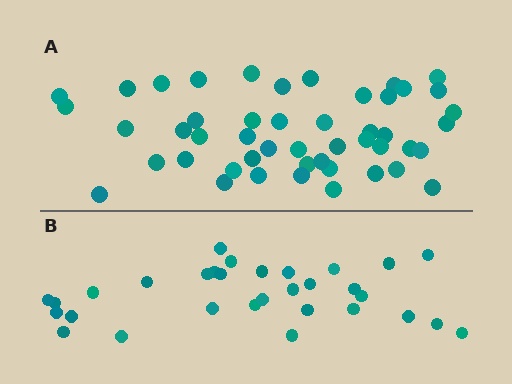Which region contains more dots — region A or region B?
Region A (the top region) has more dots.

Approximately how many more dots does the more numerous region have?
Region A has approximately 15 more dots than region B.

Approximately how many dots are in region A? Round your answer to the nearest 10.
About 50 dots. (The exact count is 48, which rounds to 50.)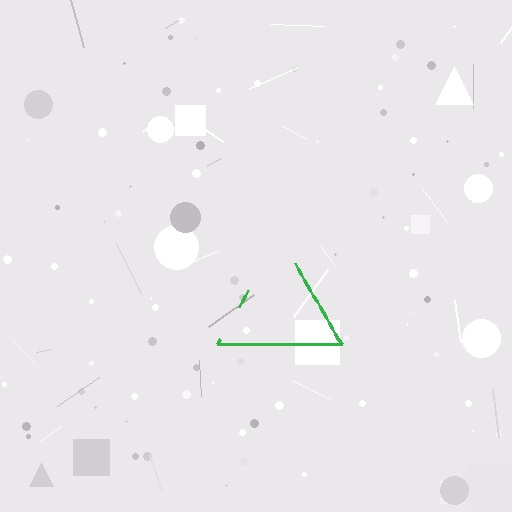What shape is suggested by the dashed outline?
The dashed outline suggests a triangle.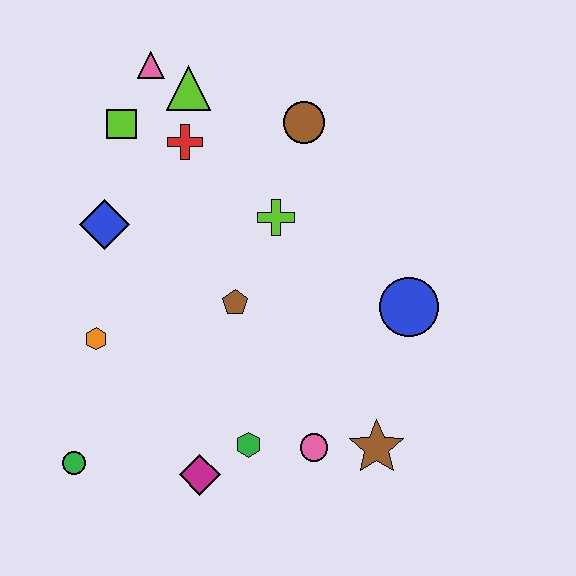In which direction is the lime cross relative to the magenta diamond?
The lime cross is above the magenta diamond.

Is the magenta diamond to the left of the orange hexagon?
No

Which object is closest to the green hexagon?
The magenta diamond is closest to the green hexagon.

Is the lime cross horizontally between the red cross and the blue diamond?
No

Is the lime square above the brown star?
Yes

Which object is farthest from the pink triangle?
The brown star is farthest from the pink triangle.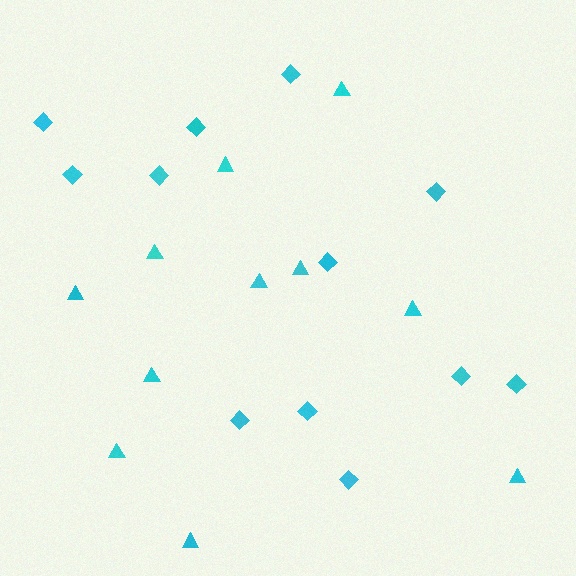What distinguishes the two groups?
There are 2 groups: one group of diamonds (12) and one group of triangles (11).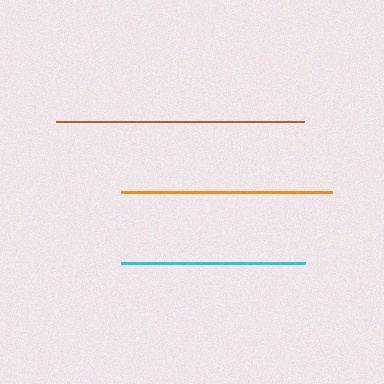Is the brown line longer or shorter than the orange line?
The brown line is longer than the orange line.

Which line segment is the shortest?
The cyan line is the shortest at approximately 184 pixels.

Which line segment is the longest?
The brown line is the longest at approximately 248 pixels.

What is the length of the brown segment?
The brown segment is approximately 248 pixels long.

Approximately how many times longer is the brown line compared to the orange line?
The brown line is approximately 1.2 times the length of the orange line.